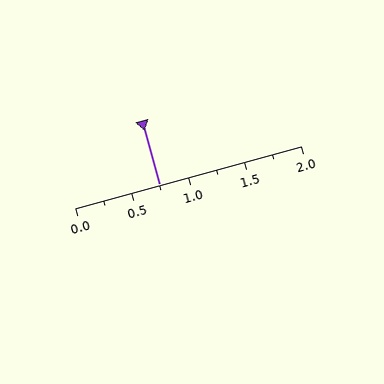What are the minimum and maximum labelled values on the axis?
The axis runs from 0.0 to 2.0.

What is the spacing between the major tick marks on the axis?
The major ticks are spaced 0.5 apart.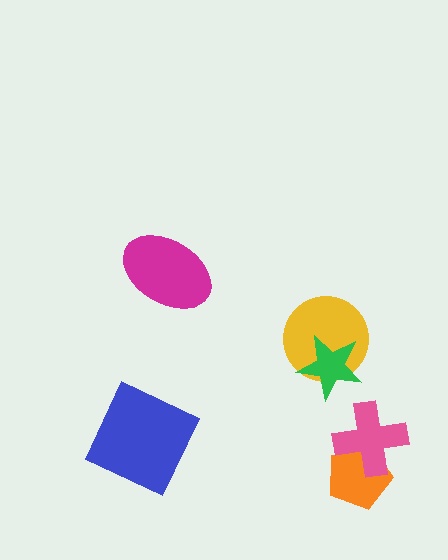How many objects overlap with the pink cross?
1 object overlaps with the pink cross.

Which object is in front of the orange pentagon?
The pink cross is in front of the orange pentagon.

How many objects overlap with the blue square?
0 objects overlap with the blue square.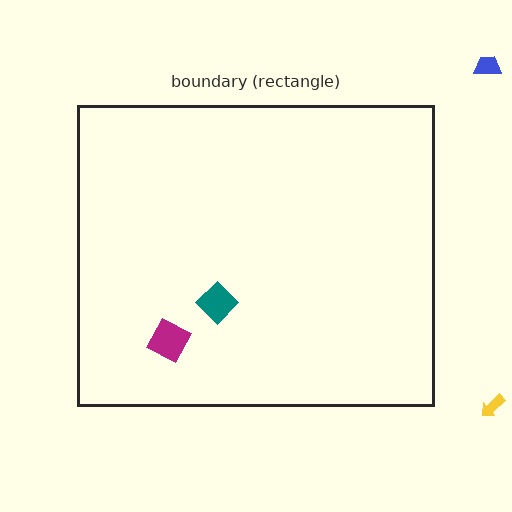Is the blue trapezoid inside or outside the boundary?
Outside.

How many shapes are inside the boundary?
2 inside, 2 outside.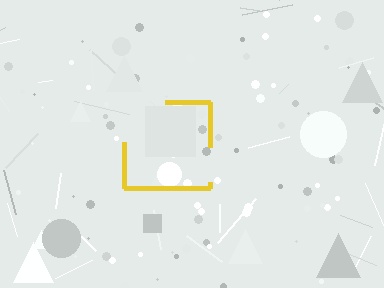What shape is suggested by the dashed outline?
The dashed outline suggests a square.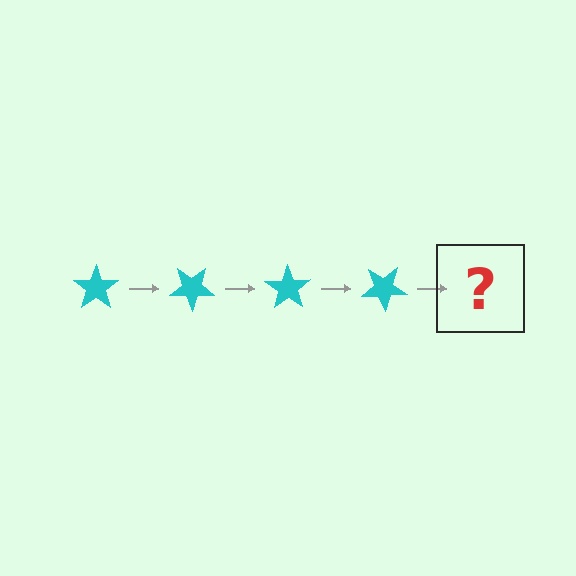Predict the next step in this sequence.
The next step is a cyan star rotated 140 degrees.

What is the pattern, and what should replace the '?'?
The pattern is that the star rotates 35 degrees each step. The '?' should be a cyan star rotated 140 degrees.